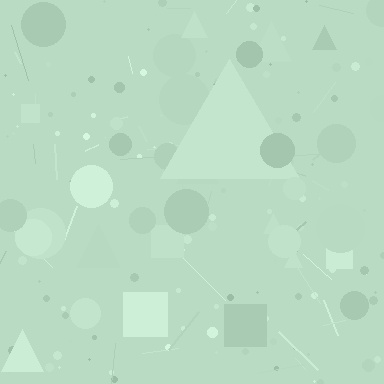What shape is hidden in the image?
A triangle is hidden in the image.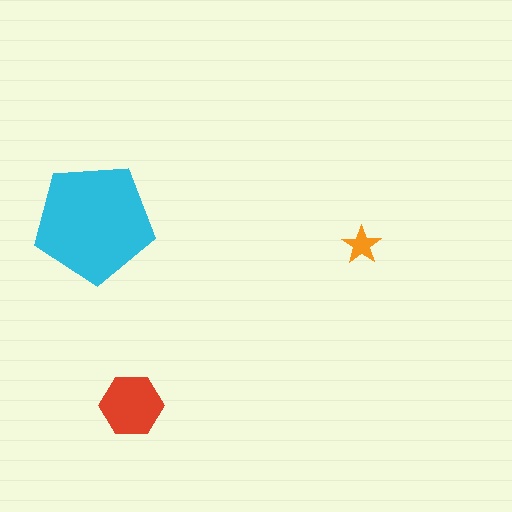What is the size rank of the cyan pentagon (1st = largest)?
1st.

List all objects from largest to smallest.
The cyan pentagon, the red hexagon, the orange star.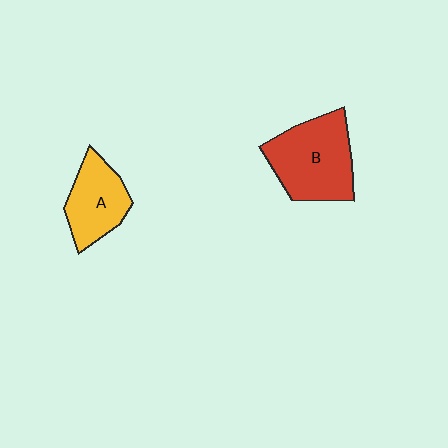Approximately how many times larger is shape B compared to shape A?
Approximately 1.5 times.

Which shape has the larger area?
Shape B (red).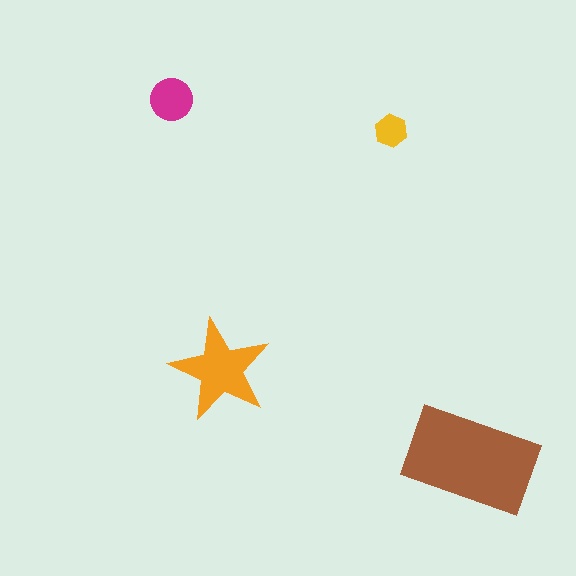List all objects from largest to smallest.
The brown rectangle, the orange star, the magenta circle, the yellow hexagon.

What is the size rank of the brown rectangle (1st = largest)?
1st.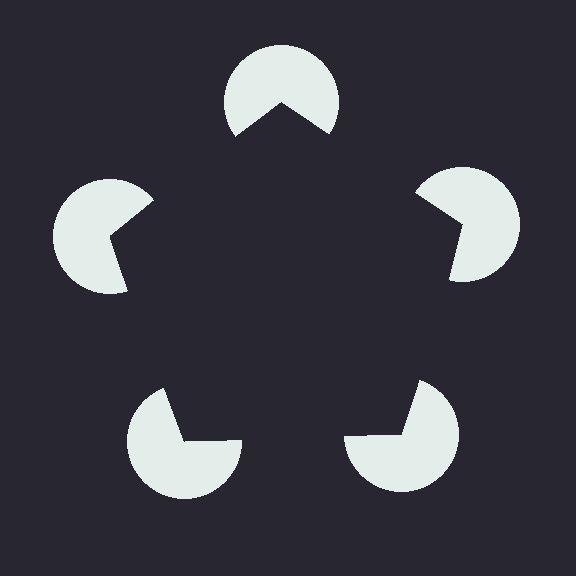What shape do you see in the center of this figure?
An illusory pentagon — its edges are inferred from the aligned wedge cuts in the pac-man discs, not physically drawn.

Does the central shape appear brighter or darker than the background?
It typically appears slightly darker than the background, even though no actual brightness change is drawn.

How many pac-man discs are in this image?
There are 5 — one at each vertex of the illusory pentagon.